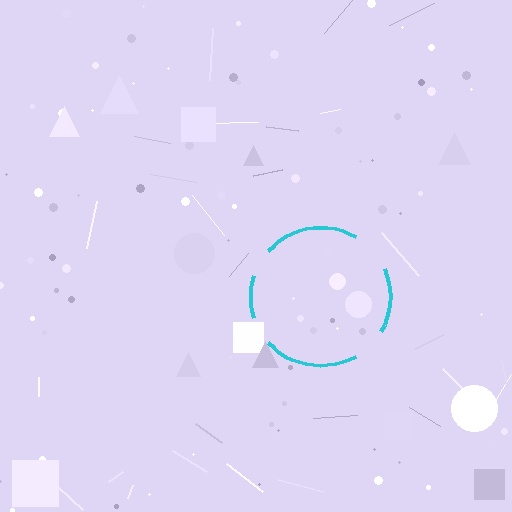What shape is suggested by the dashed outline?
The dashed outline suggests a circle.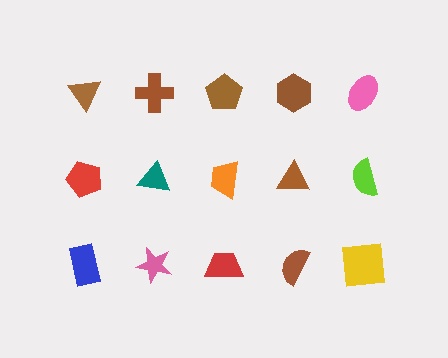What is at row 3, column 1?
A blue rectangle.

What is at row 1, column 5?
A pink ellipse.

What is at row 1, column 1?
A brown triangle.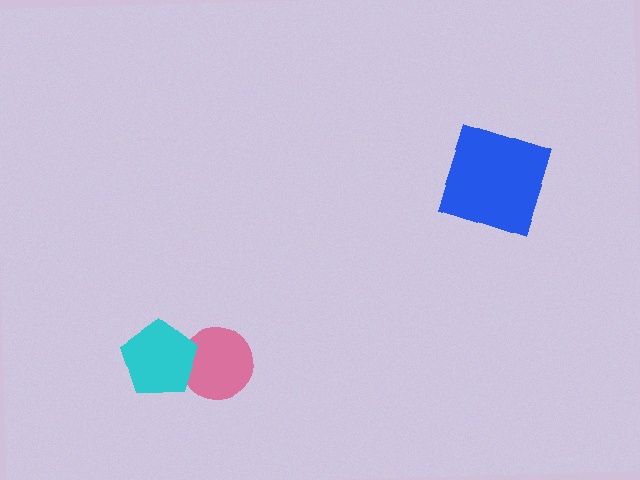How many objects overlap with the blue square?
0 objects overlap with the blue square.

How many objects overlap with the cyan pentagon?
1 object overlaps with the cyan pentagon.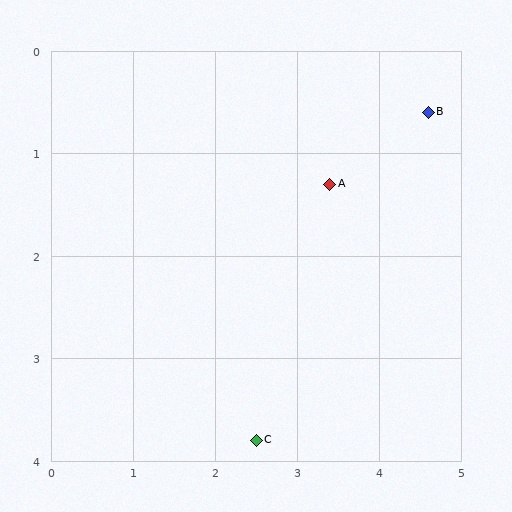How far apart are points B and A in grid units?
Points B and A are about 1.4 grid units apart.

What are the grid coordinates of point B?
Point B is at approximately (4.6, 0.6).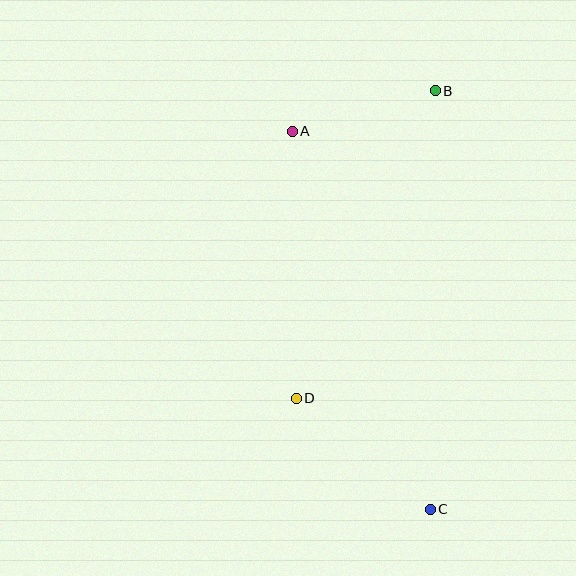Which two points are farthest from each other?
Points B and C are farthest from each other.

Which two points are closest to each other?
Points A and B are closest to each other.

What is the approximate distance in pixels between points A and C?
The distance between A and C is approximately 402 pixels.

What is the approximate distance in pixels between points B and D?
The distance between B and D is approximately 337 pixels.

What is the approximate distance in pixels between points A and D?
The distance between A and D is approximately 267 pixels.